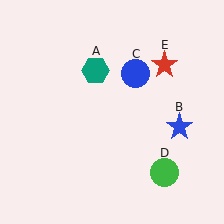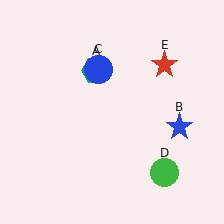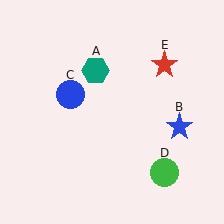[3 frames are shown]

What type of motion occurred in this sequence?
The blue circle (object C) rotated counterclockwise around the center of the scene.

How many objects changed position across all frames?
1 object changed position: blue circle (object C).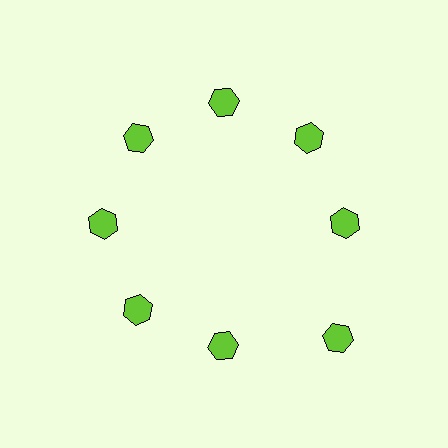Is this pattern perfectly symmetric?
No. The 8 lime hexagons are arranged in a ring, but one element near the 4 o'clock position is pushed outward from the center, breaking the 8-fold rotational symmetry.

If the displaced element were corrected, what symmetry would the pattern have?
It would have 8-fold rotational symmetry — the pattern would map onto itself every 45 degrees.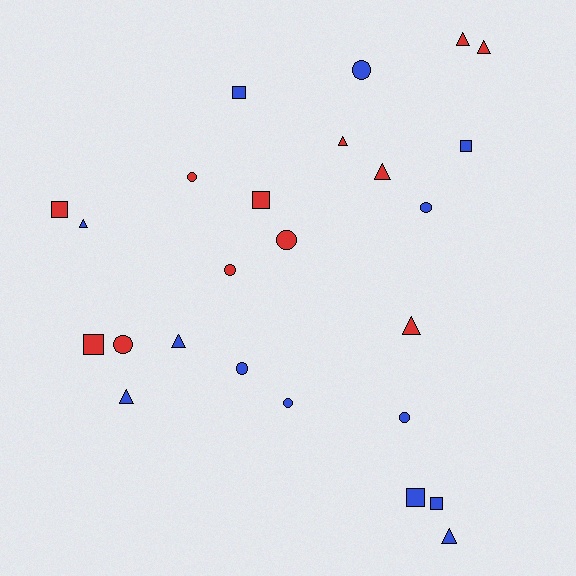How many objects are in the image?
There are 25 objects.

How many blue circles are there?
There are 5 blue circles.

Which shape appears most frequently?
Circle, with 9 objects.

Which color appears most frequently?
Blue, with 13 objects.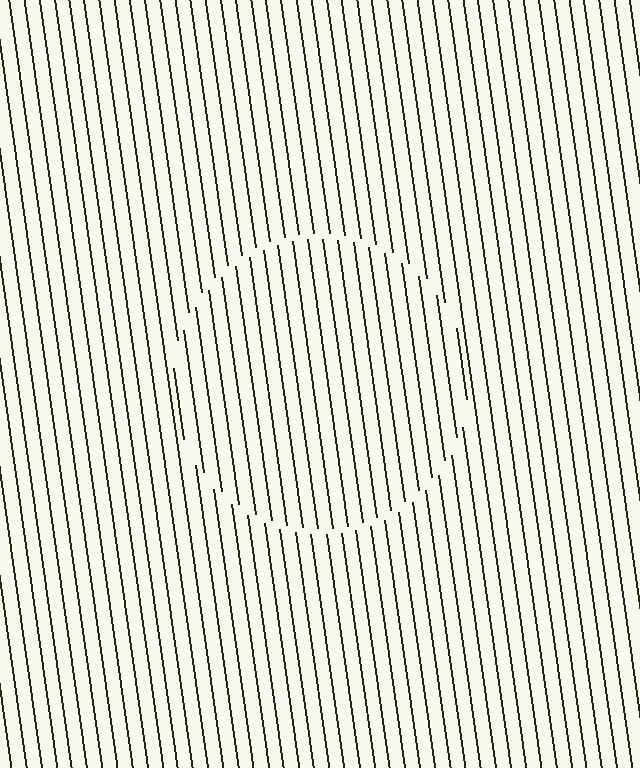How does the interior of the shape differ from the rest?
The interior of the shape contains the same grating, shifted by half a period — the contour is defined by the phase discontinuity where line-ends from the inner and outer gratings abut.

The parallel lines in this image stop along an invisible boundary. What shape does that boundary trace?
An illusory circle. The interior of the shape contains the same grating, shifted by half a period — the contour is defined by the phase discontinuity where line-ends from the inner and outer gratings abut.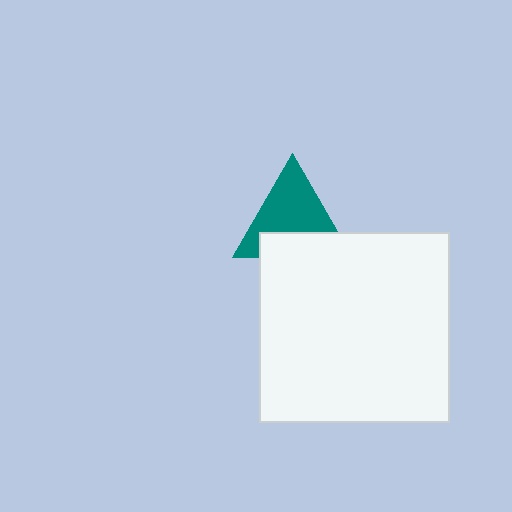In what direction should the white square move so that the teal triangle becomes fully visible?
The white square should move down. That is the shortest direction to clear the overlap and leave the teal triangle fully visible.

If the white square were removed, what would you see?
You would see the complete teal triangle.